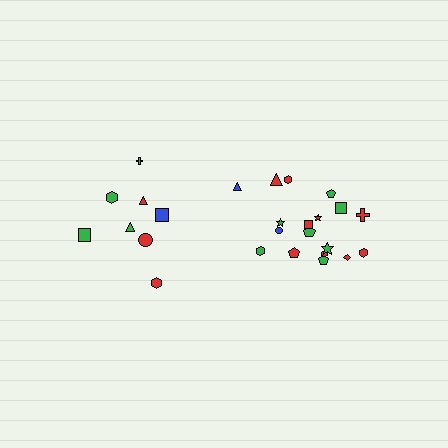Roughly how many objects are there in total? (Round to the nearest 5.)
Roughly 25 objects in total.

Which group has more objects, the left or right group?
The right group.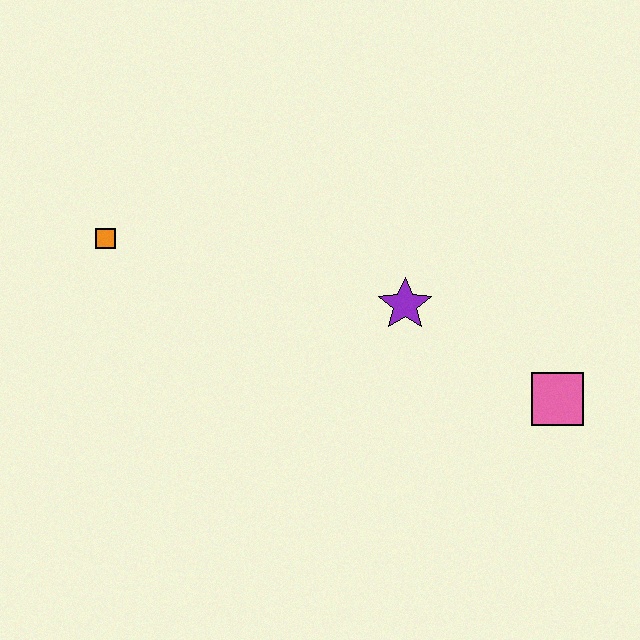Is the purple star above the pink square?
Yes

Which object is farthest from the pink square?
The orange square is farthest from the pink square.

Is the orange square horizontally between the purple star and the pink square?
No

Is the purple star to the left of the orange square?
No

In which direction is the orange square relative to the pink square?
The orange square is to the left of the pink square.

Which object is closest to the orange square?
The purple star is closest to the orange square.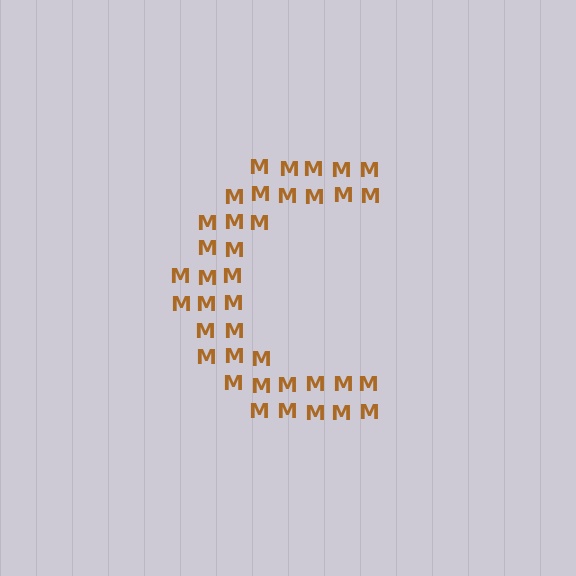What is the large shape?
The large shape is the letter C.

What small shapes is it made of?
It is made of small letter M's.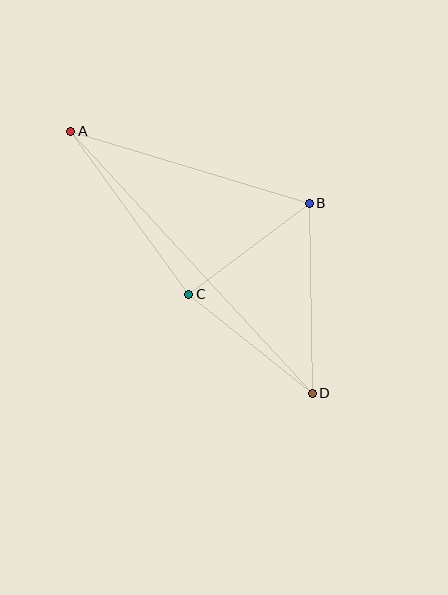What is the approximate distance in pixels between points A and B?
The distance between A and B is approximately 249 pixels.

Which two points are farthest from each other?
Points A and D are farthest from each other.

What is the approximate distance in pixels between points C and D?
The distance between C and D is approximately 158 pixels.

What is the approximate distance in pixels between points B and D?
The distance between B and D is approximately 190 pixels.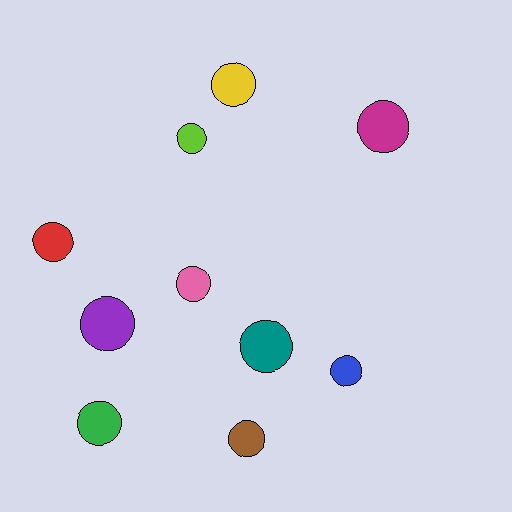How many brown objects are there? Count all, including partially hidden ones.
There is 1 brown object.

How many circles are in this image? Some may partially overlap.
There are 10 circles.